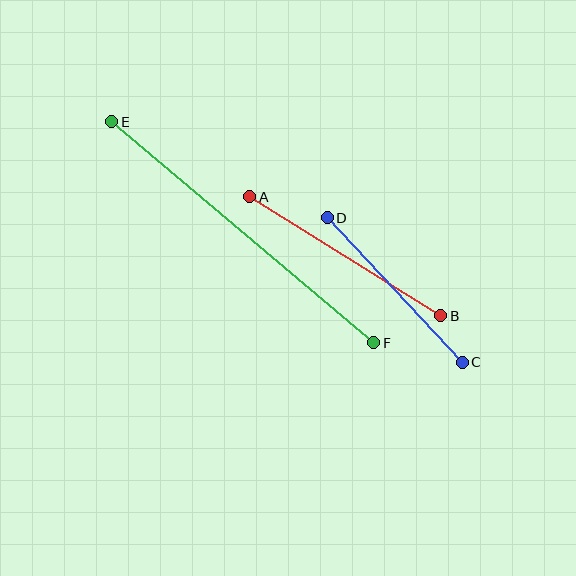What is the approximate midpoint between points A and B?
The midpoint is at approximately (345, 256) pixels.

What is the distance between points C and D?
The distance is approximately 198 pixels.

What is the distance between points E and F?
The distance is approximately 343 pixels.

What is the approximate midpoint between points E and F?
The midpoint is at approximately (243, 232) pixels.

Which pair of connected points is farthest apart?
Points E and F are farthest apart.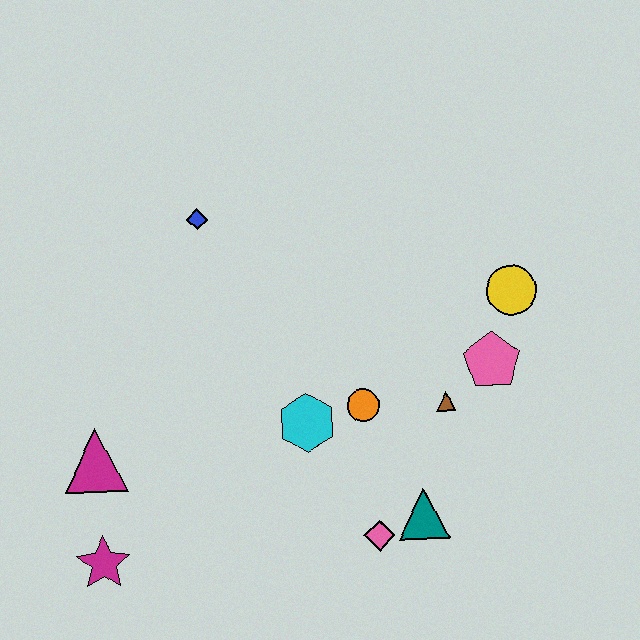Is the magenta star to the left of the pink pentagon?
Yes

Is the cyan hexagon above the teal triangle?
Yes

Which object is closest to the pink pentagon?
The brown triangle is closest to the pink pentagon.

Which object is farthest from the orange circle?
The magenta star is farthest from the orange circle.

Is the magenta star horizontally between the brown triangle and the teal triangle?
No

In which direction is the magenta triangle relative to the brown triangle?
The magenta triangle is to the left of the brown triangle.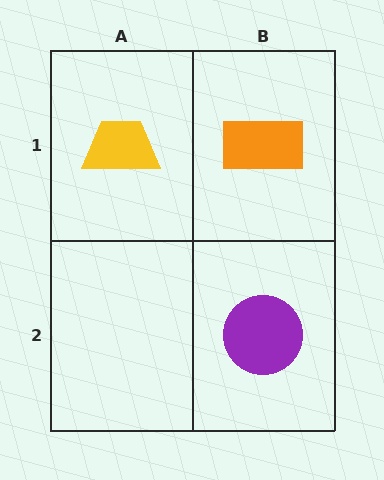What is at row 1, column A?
A yellow trapezoid.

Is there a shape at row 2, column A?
No, that cell is empty.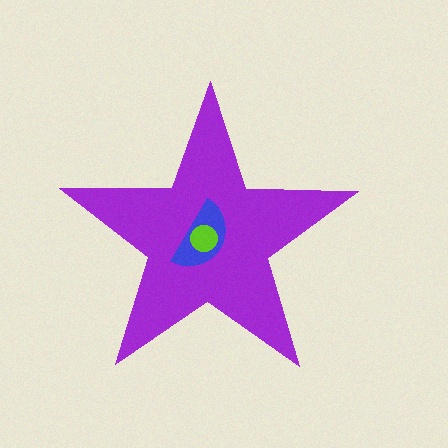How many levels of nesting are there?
3.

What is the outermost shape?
The purple star.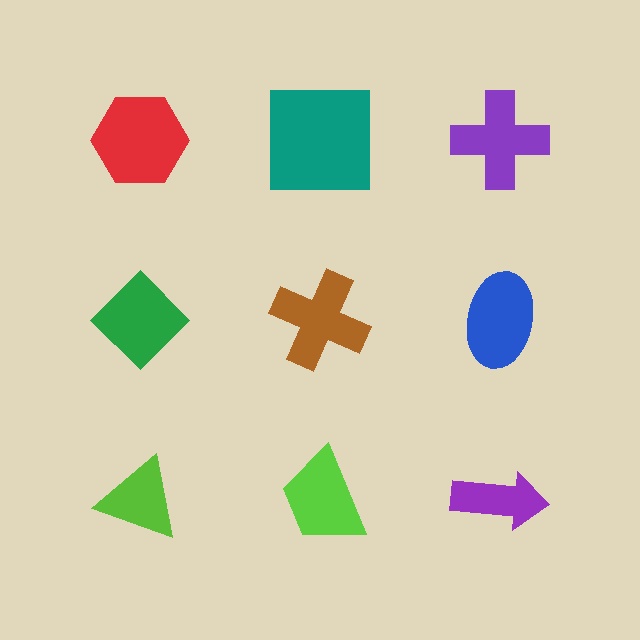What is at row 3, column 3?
A purple arrow.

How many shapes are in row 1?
3 shapes.